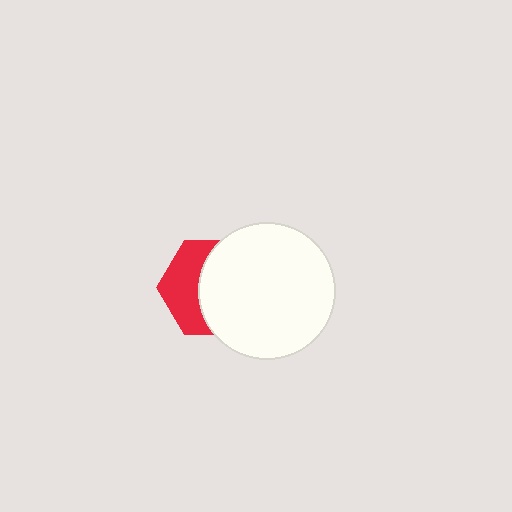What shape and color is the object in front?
The object in front is a white circle.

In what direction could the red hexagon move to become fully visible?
The red hexagon could move left. That would shift it out from behind the white circle entirely.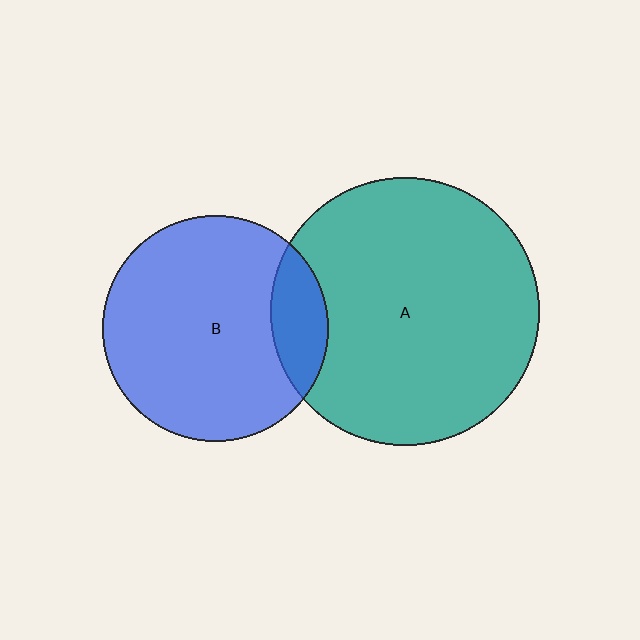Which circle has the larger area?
Circle A (teal).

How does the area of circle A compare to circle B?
Approximately 1.4 times.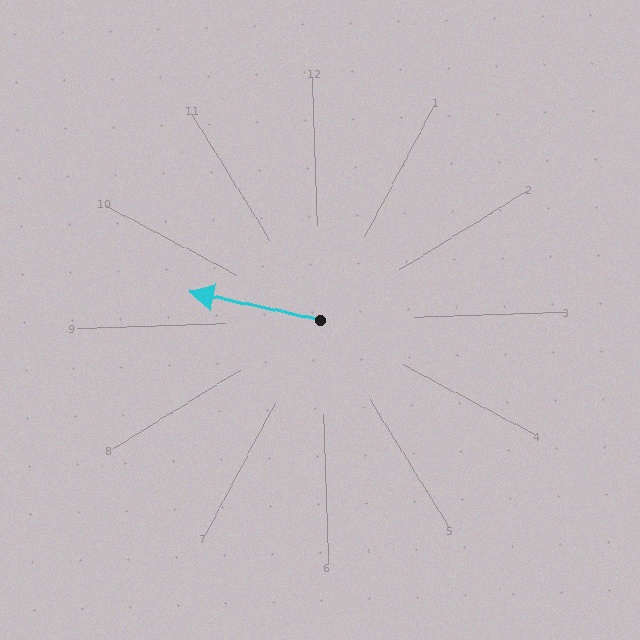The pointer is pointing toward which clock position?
Roughly 9 o'clock.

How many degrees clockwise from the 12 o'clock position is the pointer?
Approximately 284 degrees.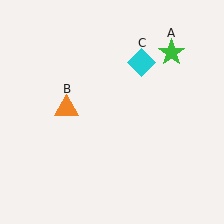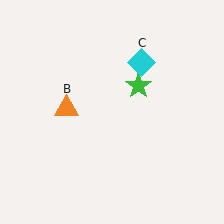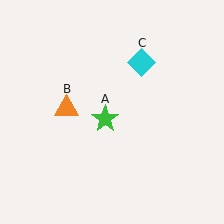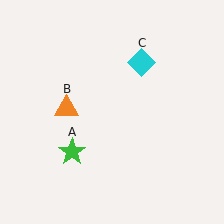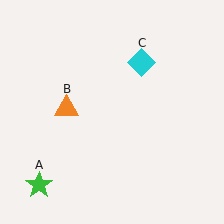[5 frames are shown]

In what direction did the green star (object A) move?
The green star (object A) moved down and to the left.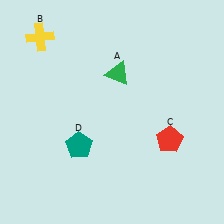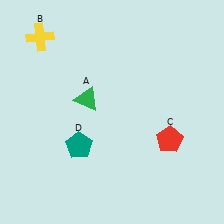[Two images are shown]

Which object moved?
The green triangle (A) moved left.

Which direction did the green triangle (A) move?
The green triangle (A) moved left.